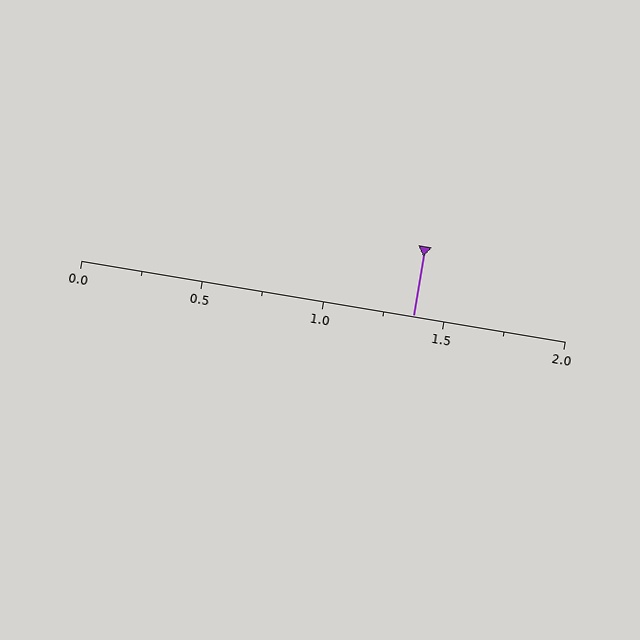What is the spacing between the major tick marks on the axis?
The major ticks are spaced 0.5 apart.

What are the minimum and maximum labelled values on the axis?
The axis runs from 0.0 to 2.0.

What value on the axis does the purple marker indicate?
The marker indicates approximately 1.38.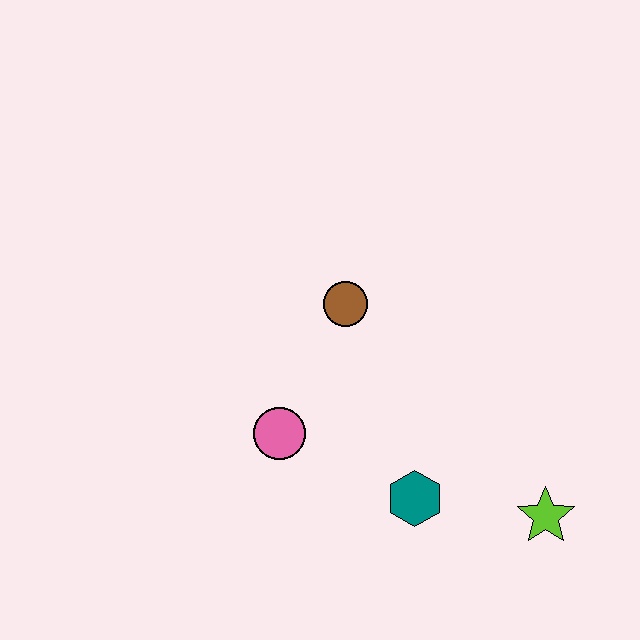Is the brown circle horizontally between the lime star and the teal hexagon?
No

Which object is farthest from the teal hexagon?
The brown circle is farthest from the teal hexagon.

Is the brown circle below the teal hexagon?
No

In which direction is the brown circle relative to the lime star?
The brown circle is above the lime star.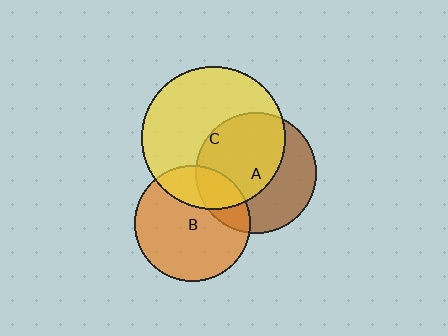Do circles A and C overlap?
Yes.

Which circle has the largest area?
Circle C (yellow).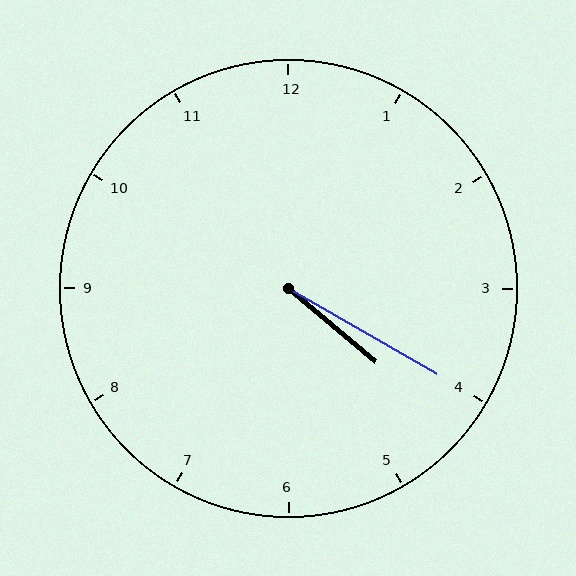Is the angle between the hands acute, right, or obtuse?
It is acute.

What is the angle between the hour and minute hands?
Approximately 10 degrees.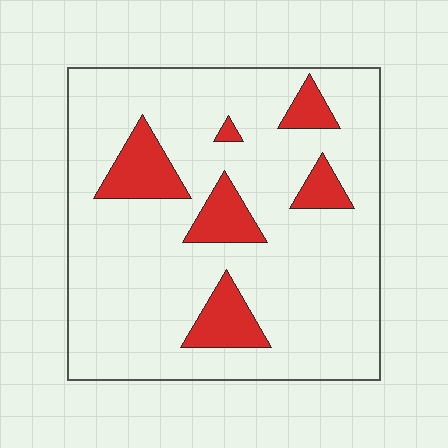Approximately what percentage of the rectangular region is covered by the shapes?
Approximately 15%.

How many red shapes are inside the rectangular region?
6.